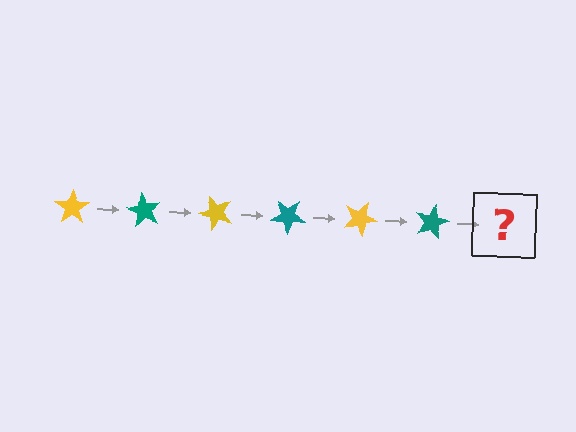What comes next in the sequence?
The next element should be a yellow star, rotated 360 degrees from the start.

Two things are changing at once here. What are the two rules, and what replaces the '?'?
The two rules are that it rotates 60 degrees each step and the color cycles through yellow and teal. The '?' should be a yellow star, rotated 360 degrees from the start.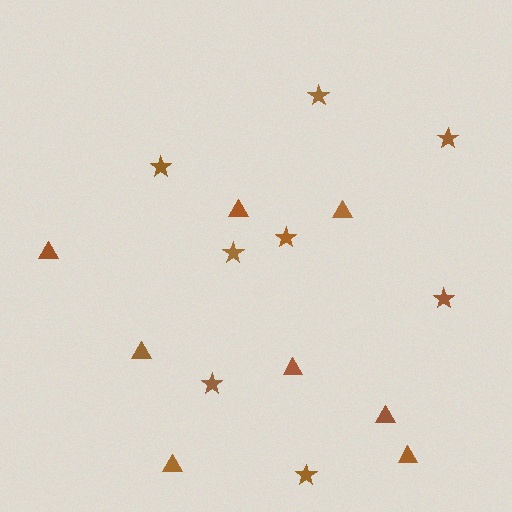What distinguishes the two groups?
There are 2 groups: one group of stars (8) and one group of triangles (8).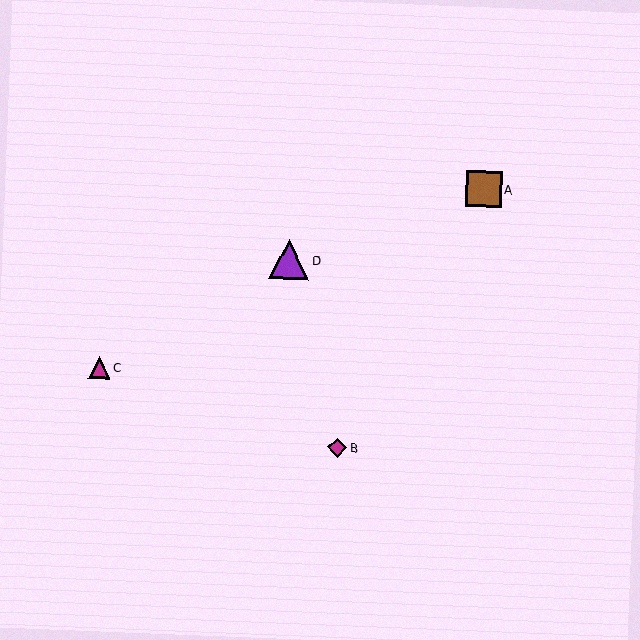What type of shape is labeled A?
Shape A is a brown square.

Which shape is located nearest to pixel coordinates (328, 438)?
The magenta diamond (labeled B) at (337, 448) is nearest to that location.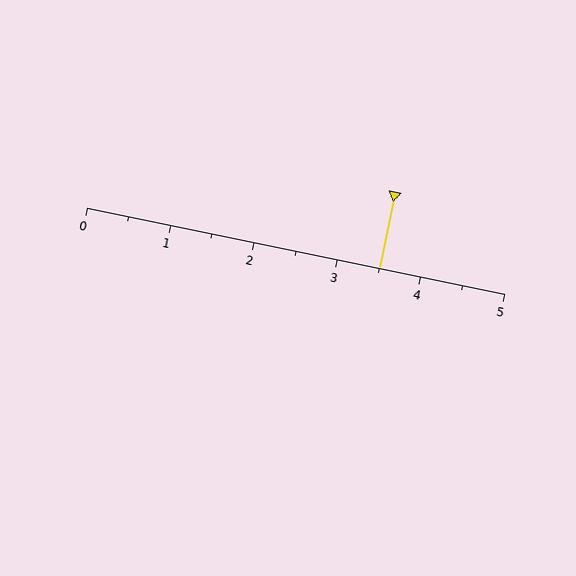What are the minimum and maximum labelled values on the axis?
The axis runs from 0 to 5.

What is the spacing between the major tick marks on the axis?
The major ticks are spaced 1 apart.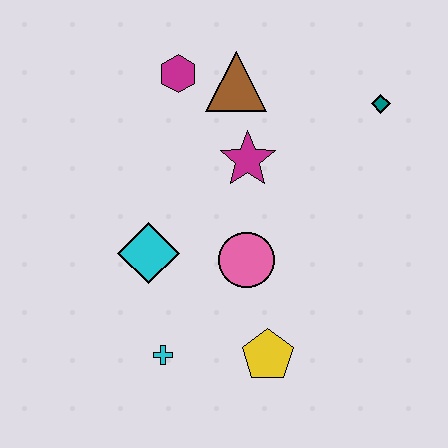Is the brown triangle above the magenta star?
Yes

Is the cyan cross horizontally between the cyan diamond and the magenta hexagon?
Yes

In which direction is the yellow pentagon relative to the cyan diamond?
The yellow pentagon is to the right of the cyan diamond.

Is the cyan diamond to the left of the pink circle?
Yes